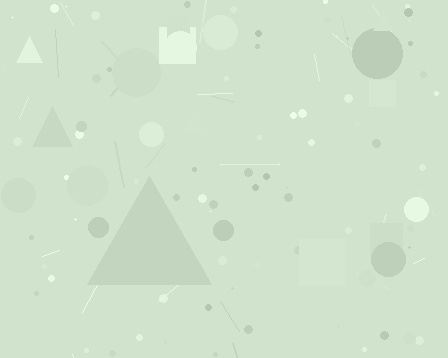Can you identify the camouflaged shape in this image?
The camouflaged shape is a triangle.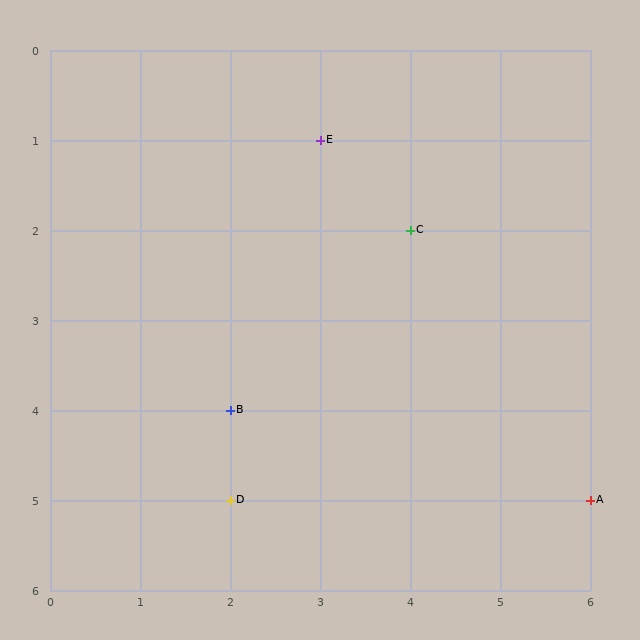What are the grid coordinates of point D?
Point D is at grid coordinates (2, 5).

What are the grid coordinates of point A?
Point A is at grid coordinates (6, 5).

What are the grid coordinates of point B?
Point B is at grid coordinates (2, 4).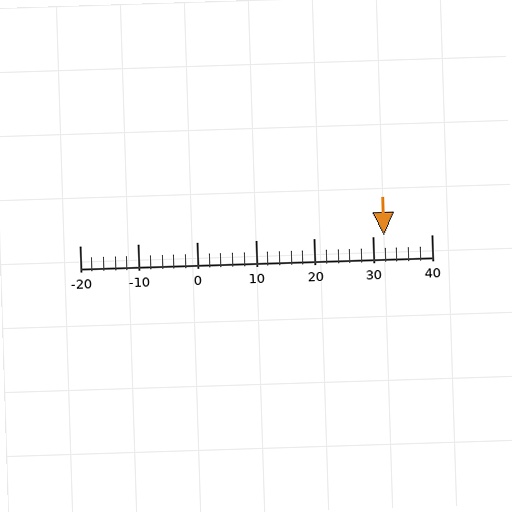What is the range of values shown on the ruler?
The ruler shows values from -20 to 40.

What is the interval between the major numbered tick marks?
The major tick marks are spaced 10 units apart.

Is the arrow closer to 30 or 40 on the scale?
The arrow is closer to 30.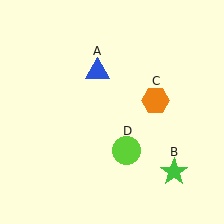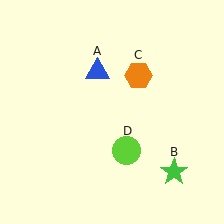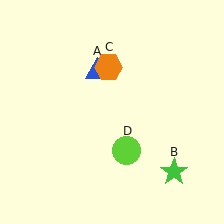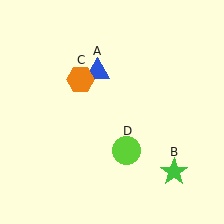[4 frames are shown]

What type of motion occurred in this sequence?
The orange hexagon (object C) rotated counterclockwise around the center of the scene.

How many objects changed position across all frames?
1 object changed position: orange hexagon (object C).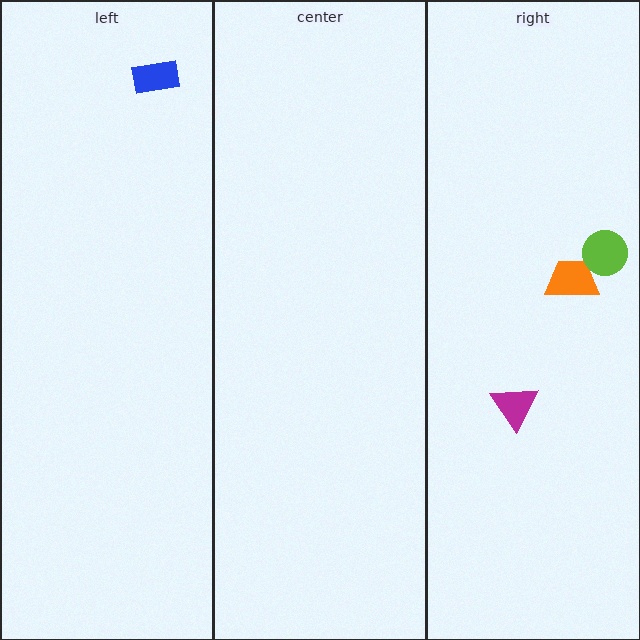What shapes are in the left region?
The blue rectangle.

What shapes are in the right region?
The orange trapezoid, the lime circle, the magenta triangle.